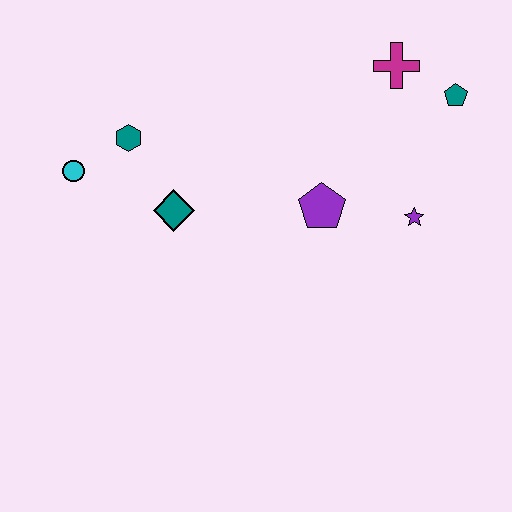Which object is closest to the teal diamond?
The teal hexagon is closest to the teal diamond.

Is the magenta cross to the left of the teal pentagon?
Yes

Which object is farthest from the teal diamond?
The teal pentagon is farthest from the teal diamond.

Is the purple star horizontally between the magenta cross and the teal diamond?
No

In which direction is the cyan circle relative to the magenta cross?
The cyan circle is to the left of the magenta cross.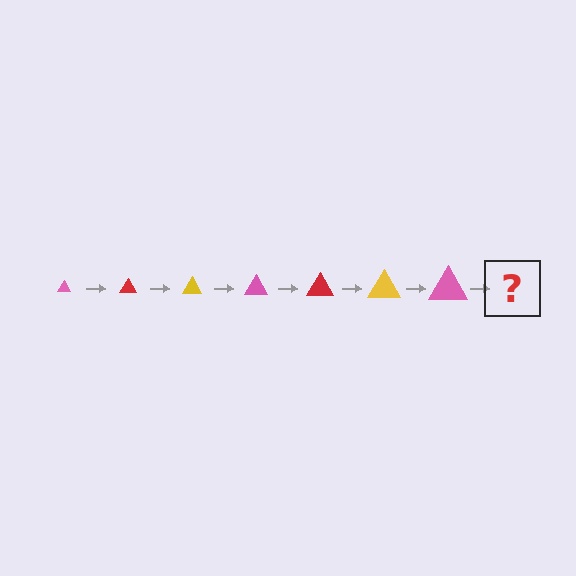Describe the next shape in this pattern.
It should be a red triangle, larger than the previous one.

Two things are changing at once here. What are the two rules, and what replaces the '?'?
The two rules are that the triangle grows larger each step and the color cycles through pink, red, and yellow. The '?' should be a red triangle, larger than the previous one.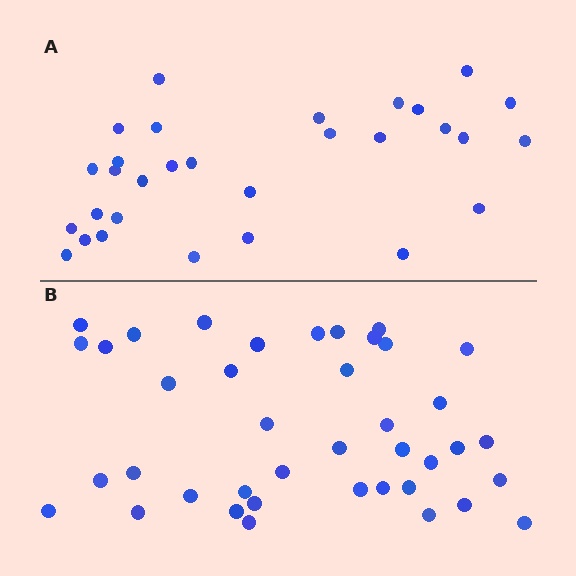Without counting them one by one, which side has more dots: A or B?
Region B (the bottom region) has more dots.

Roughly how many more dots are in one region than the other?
Region B has roughly 10 or so more dots than region A.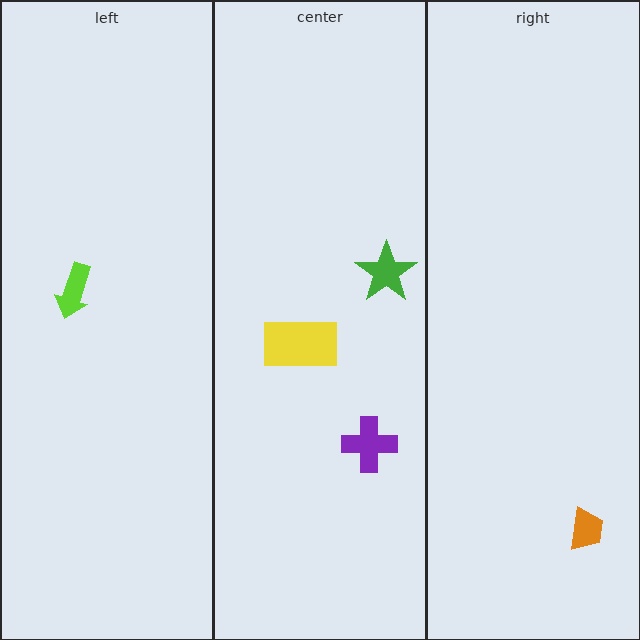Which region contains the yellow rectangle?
The center region.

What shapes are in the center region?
The green star, the yellow rectangle, the purple cross.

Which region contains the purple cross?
The center region.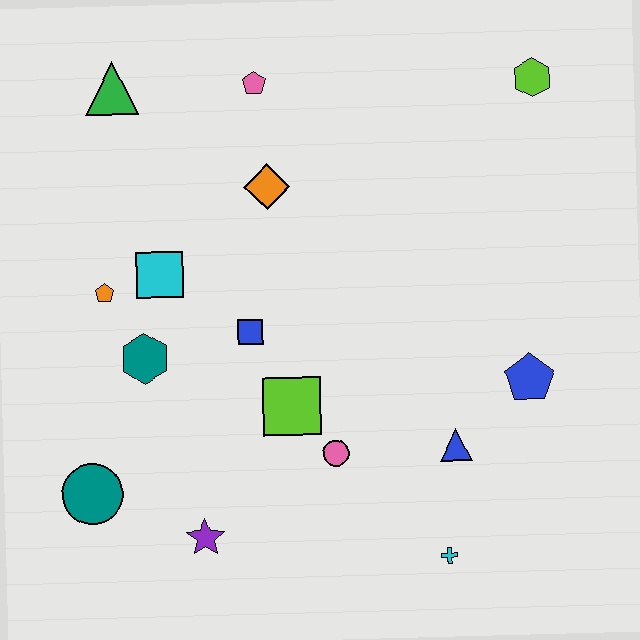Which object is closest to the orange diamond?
The pink pentagon is closest to the orange diamond.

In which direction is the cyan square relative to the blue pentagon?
The cyan square is to the left of the blue pentagon.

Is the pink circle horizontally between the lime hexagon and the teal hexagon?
Yes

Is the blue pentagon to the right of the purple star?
Yes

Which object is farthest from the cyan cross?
The green triangle is farthest from the cyan cross.